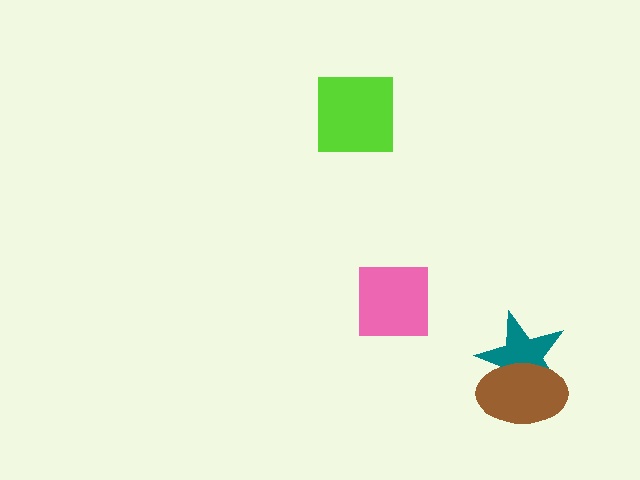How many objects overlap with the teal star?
1 object overlaps with the teal star.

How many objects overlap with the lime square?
0 objects overlap with the lime square.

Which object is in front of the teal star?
The brown ellipse is in front of the teal star.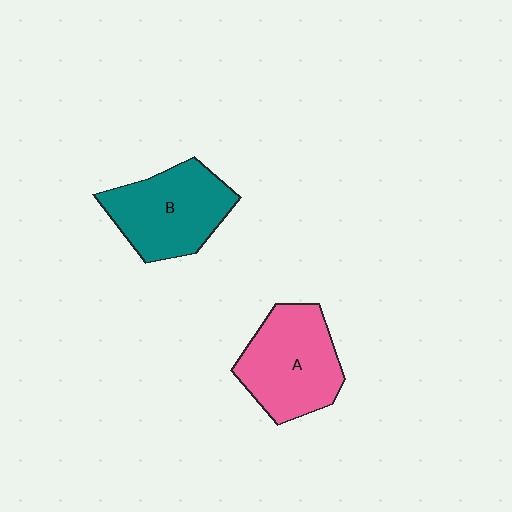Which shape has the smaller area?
Shape B (teal).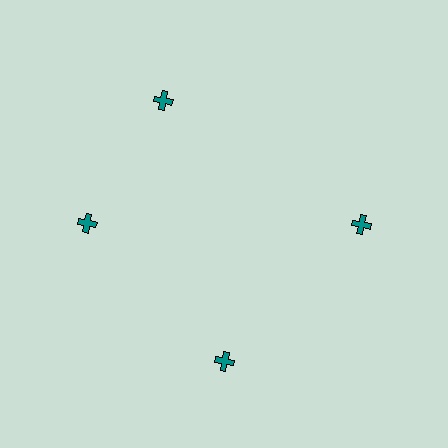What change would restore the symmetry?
The symmetry would be restored by rotating it back into even spacing with its neighbors so that all 4 crosses sit at equal angles and equal distance from the center.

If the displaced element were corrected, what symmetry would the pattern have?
It would have 4-fold rotational symmetry — the pattern would map onto itself every 90 degrees.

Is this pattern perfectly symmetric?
No. The 4 teal crosses are arranged in a ring, but one element near the 12 o'clock position is rotated out of alignment along the ring, breaking the 4-fold rotational symmetry.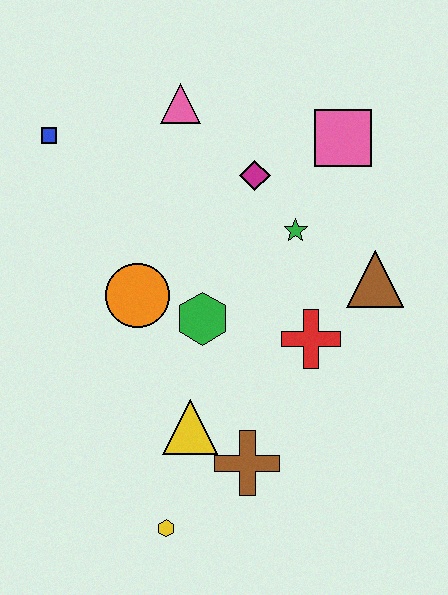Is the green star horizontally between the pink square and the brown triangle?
No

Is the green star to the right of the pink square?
No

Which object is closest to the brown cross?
The yellow triangle is closest to the brown cross.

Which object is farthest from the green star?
The yellow hexagon is farthest from the green star.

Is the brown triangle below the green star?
Yes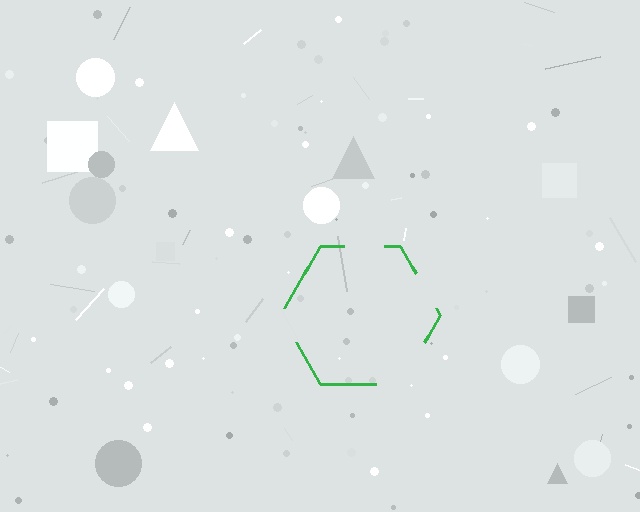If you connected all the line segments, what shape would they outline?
They would outline a hexagon.